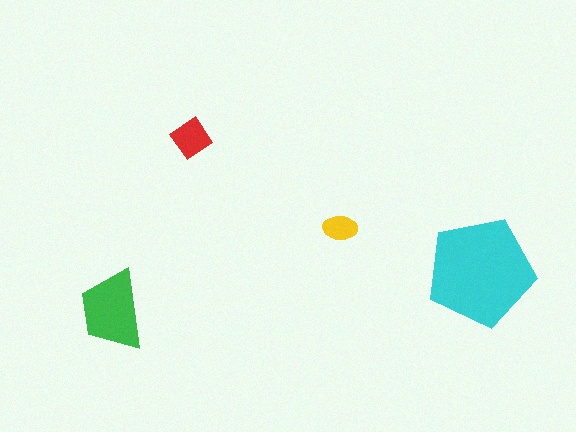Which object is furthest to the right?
The cyan pentagon is rightmost.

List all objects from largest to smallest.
The cyan pentagon, the green trapezoid, the red diamond, the yellow ellipse.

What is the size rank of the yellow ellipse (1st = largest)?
4th.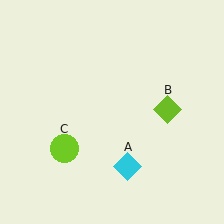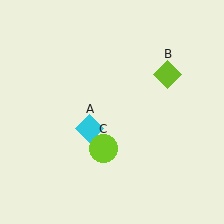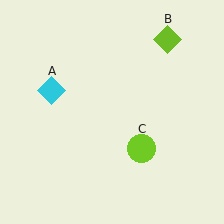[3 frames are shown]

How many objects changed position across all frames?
3 objects changed position: cyan diamond (object A), lime diamond (object B), lime circle (object C).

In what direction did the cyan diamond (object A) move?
The cyan diamond (object A) moved up and to the left.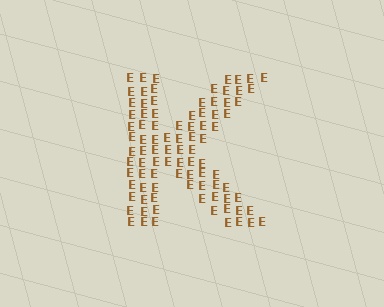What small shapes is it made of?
It is made of small letter E's.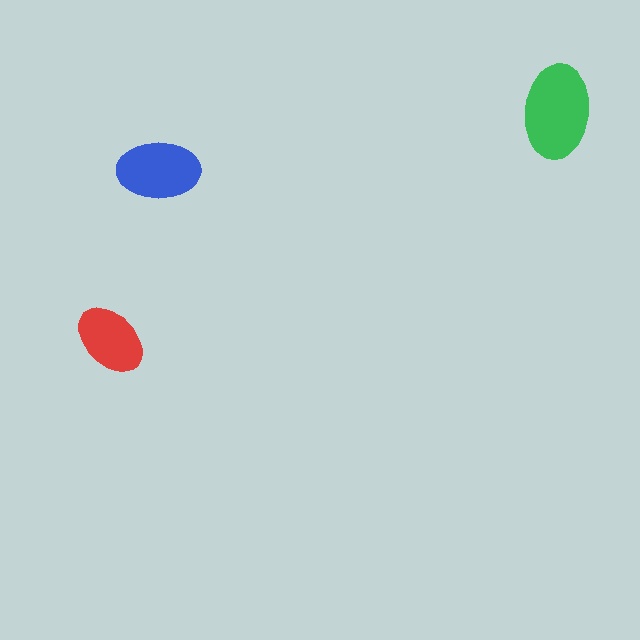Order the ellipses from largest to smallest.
the green one, the blue one, the red one.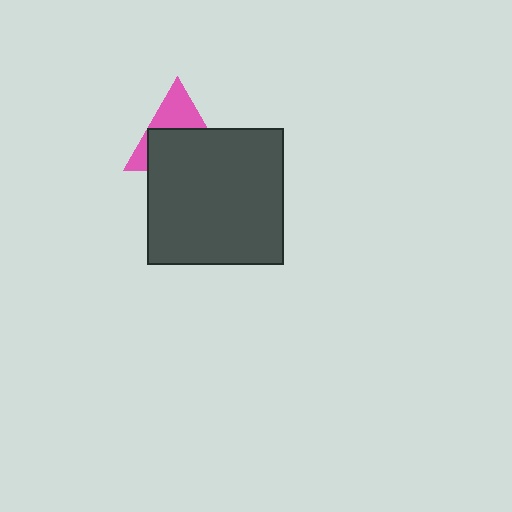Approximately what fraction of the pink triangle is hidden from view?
Roughly 60% of the pink triangle is hidden behind the dark gray square.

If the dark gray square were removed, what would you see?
You would see the complete pink triangle.